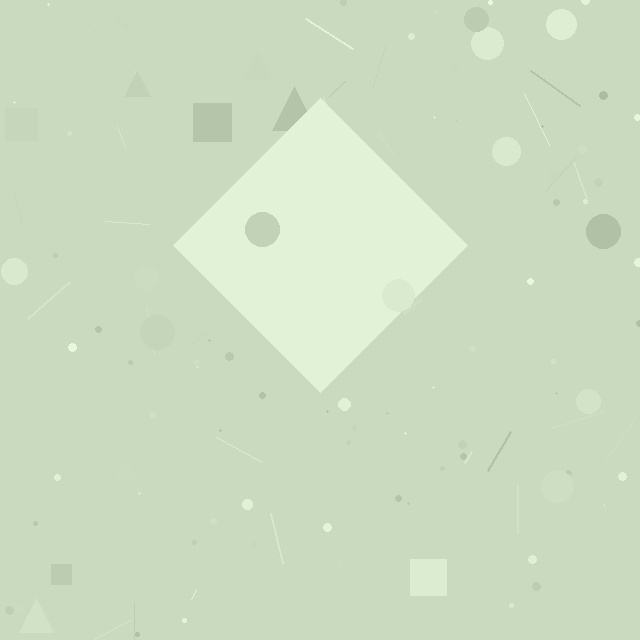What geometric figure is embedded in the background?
A diamond is embedded in the background.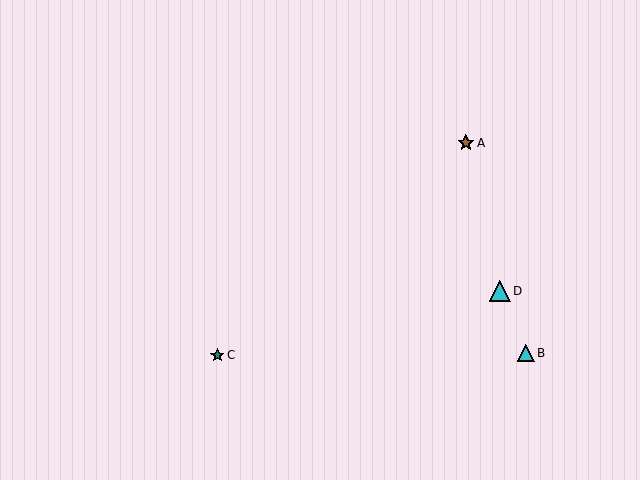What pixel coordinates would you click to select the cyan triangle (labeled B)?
Click at (526, 353) to select the cyan triangle B.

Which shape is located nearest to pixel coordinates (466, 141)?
The brown star (labeled A) at (466, 143) is nearest to that location.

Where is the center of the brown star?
The center of the brown star is at (466, 143).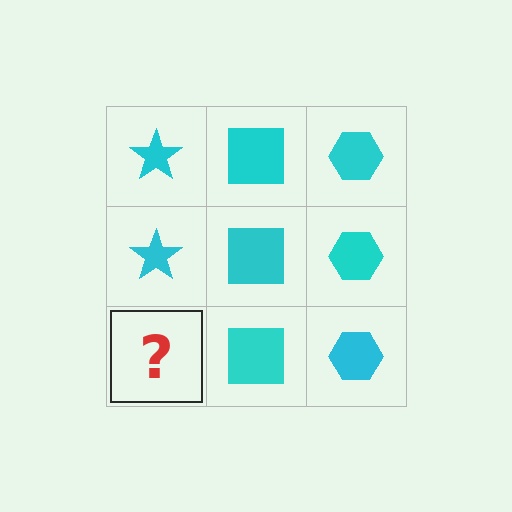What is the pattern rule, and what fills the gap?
The rule is that each column has a consistent shape. The gap should be filled with a cyan star.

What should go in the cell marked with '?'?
The missing cell should contain a cyan star.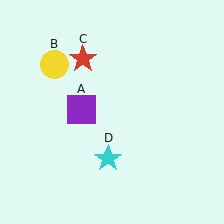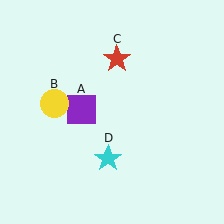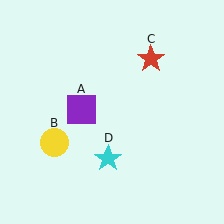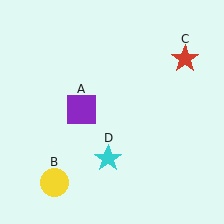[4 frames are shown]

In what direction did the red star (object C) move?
The red star (object C) moved right.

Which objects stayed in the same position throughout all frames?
Purple square (object A) and cyan star (object D) remained stationary.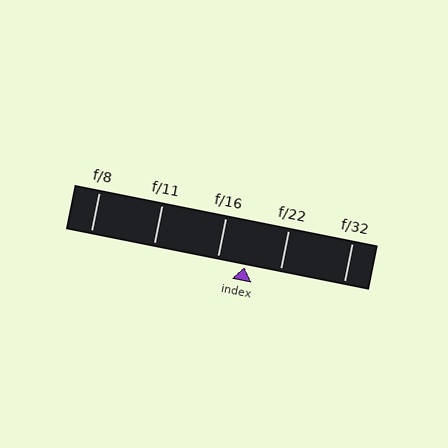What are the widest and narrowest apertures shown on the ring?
The widest aperture shown is f/8 and the narrowest is f/32.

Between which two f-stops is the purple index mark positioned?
The index mark is between f/16 and f/22.